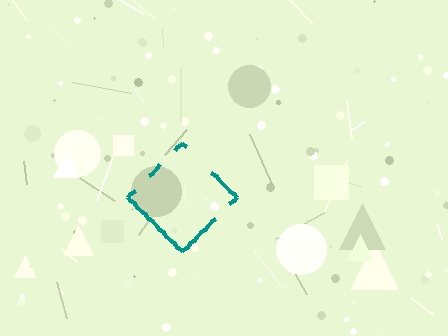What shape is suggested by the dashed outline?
The dashed outline suggests a diamond.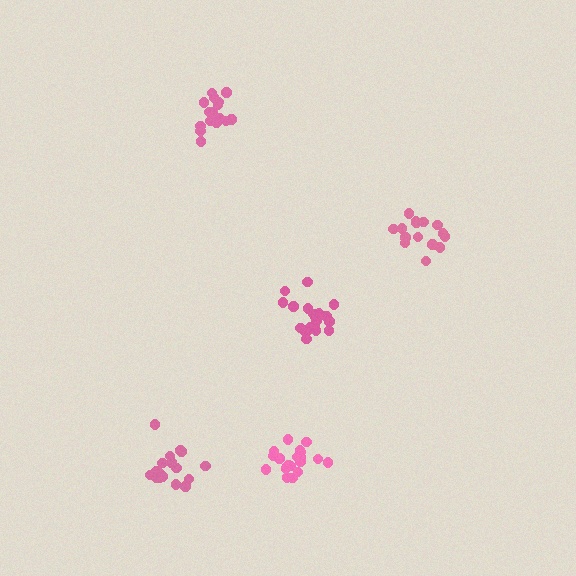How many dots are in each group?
Group 1: 15 dots, Group 2: 21 dots, Group 3: 18 dots, Group 4: 21 dots, Group 5: 16 dots (91 total).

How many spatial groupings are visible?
There are 5 spatial groupings.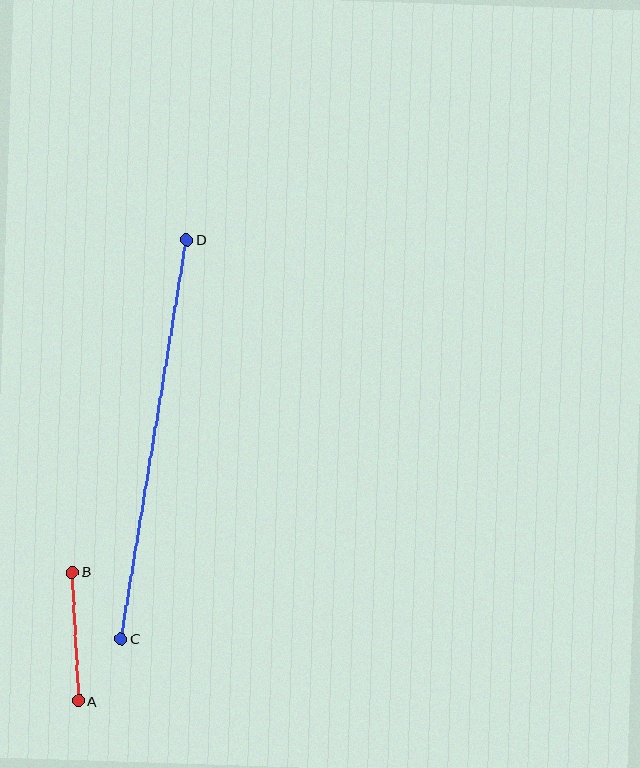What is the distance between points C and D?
The distance is approximately 405 pixels.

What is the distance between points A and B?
The distance is approximately 129 pixels.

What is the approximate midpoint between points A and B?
The midpoint is at approximately (75, 637) pixels.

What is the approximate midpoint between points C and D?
The midpoint is at approximately (154, 439) pixels.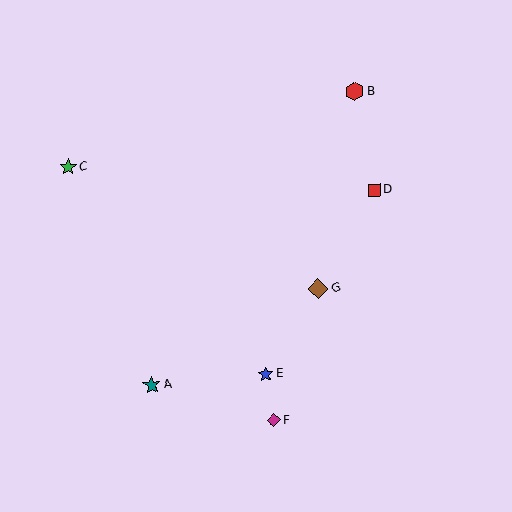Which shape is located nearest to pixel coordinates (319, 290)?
The brown diamond (labeled G) at (318, 289) is nearest to that location.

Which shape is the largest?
The brown diamond (labeled G) is the largest.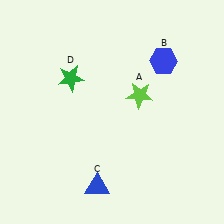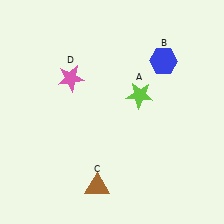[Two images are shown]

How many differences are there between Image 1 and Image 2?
There are 2 differences between the two images.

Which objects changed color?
C changed from blue to brown. D changed from green to pink.